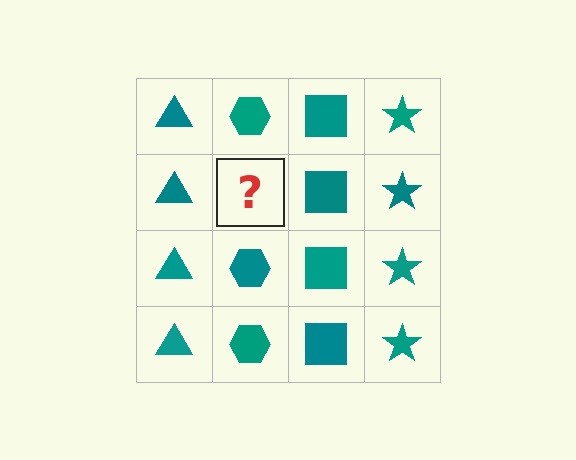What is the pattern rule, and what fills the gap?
The rule is that each column has a consistent shape. The gap should be filled with a teal hexagon.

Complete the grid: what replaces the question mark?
The question mark should be replaced with a teal hexagon.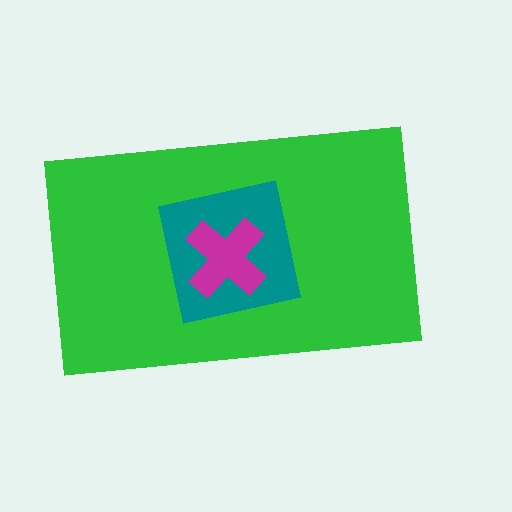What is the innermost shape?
The magenta cross.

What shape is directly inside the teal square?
The magenta cross.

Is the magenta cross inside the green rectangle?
Yes.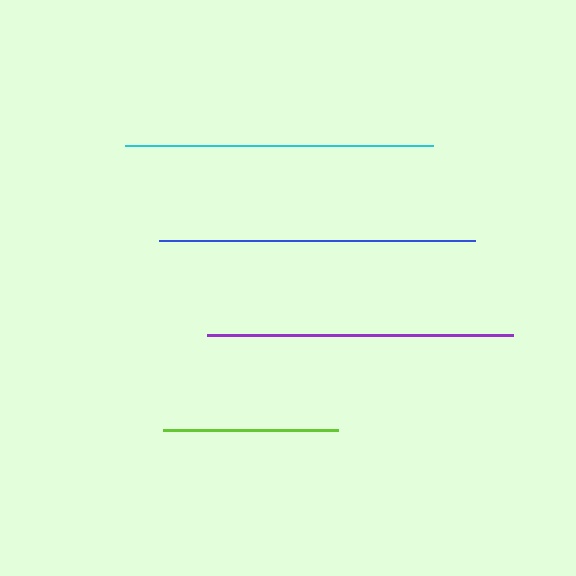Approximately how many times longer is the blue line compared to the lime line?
The blue line is approximately 1.8 times the length of the lime line.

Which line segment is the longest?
The blue line is the longest at approximately 316 pixels.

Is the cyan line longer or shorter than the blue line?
The blue line is longer than the cyan line.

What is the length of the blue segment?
The blue segment is approximately 316 pixels long.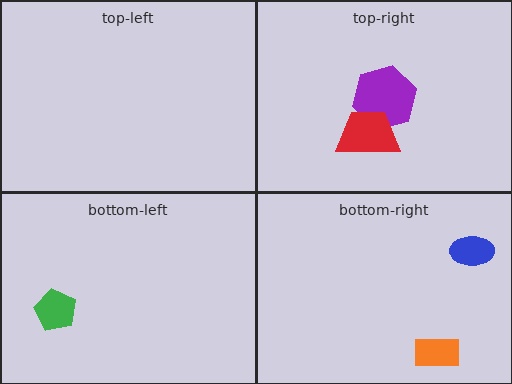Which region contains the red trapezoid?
The top-right region.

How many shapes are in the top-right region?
2.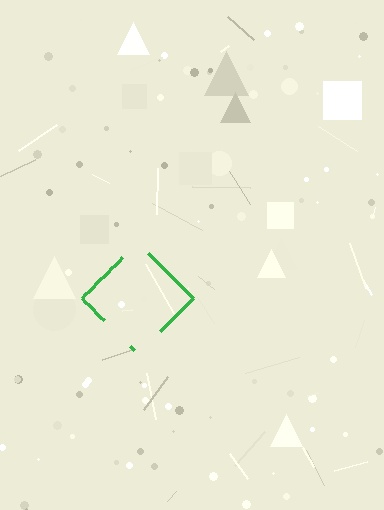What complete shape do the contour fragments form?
The contour fragments form a diamond.